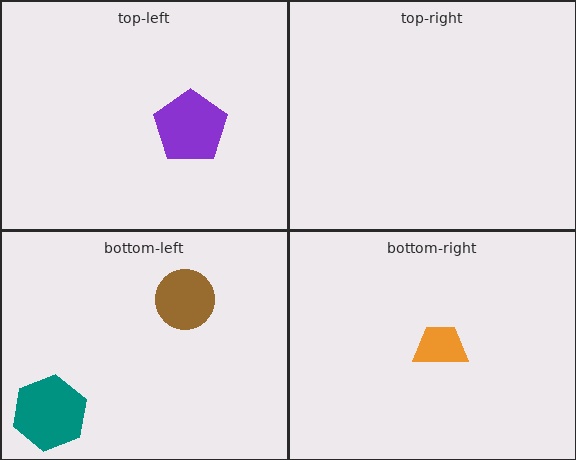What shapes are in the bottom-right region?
The orange trapezoid.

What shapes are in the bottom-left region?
The teal hexagon, the brown circle.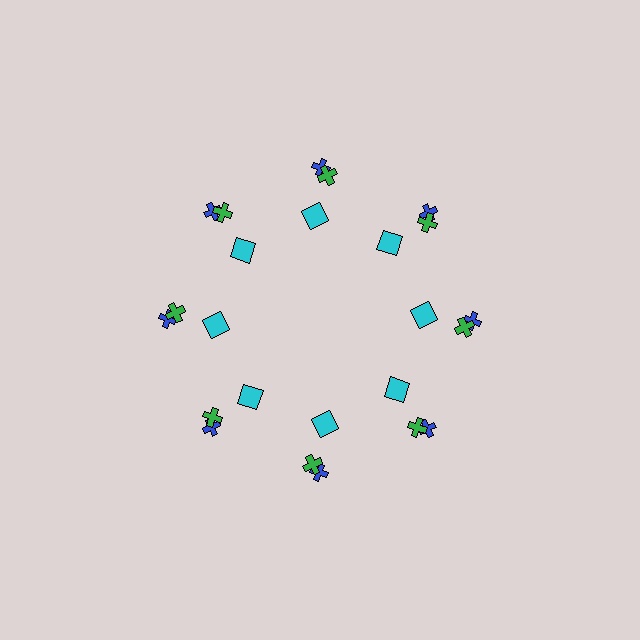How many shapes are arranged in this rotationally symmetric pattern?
There are 24 shapes, arranged in 8 groups of 3.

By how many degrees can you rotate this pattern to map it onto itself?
The pattern maps onto itself every 45 degrees of rotation.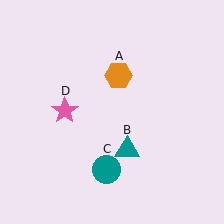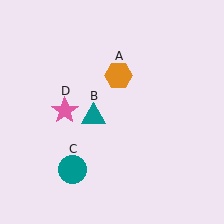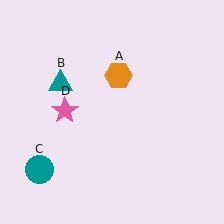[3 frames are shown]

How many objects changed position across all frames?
2 objects changed position: teal triangle (object B), teal circle (object C).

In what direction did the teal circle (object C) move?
The teal circle (object C) moved left.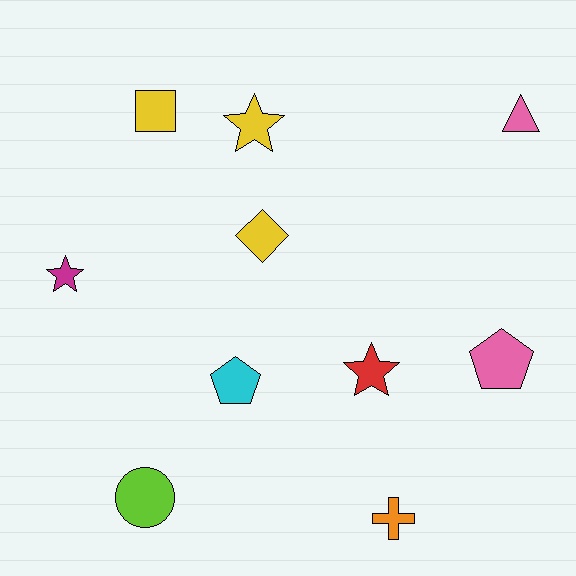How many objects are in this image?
There are 10 objects.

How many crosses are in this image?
There is 1 cross.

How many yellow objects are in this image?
There are 3 yellow objects.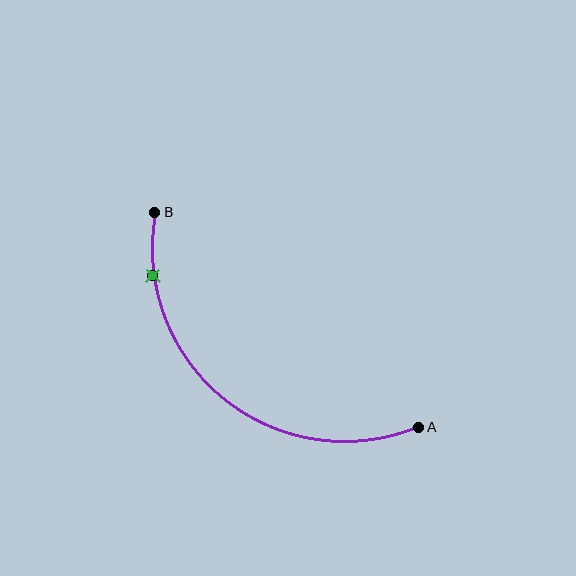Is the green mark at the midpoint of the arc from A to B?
No. The green mark lies on the arc but is closer to endpoint B. The arc midpoint would be at the point on the curve equidistant along the arc from both A and B.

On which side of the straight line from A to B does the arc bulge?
The arc bulges below and to the left of the straight line connecting A and B.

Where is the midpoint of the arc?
The arc midpoint is the point on the curve farthest from the straight line joining A and B. It sits below and to the left of that line.